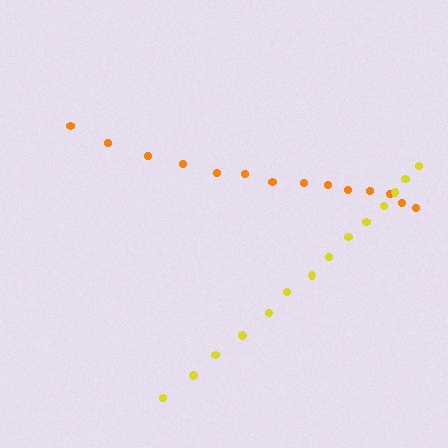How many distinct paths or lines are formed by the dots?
There are 2 distinct paths.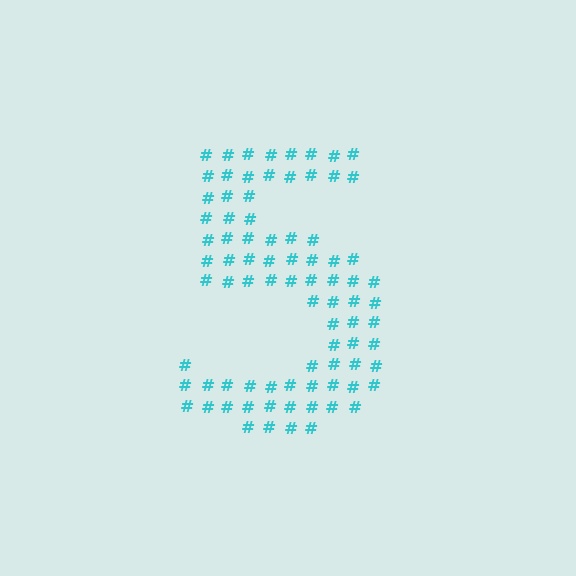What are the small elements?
The small elements are hash symbols.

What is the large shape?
The large shape is the digit 5.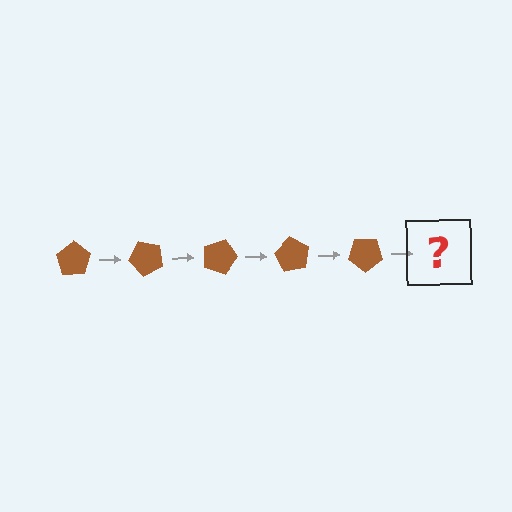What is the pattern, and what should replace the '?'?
The pattern is that the pentagon rotates 45 degrees each step. The '?' should be a brown pentagon rotated 225 degrees.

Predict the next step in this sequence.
The next step is a brown pentagon rotated 225 degrees.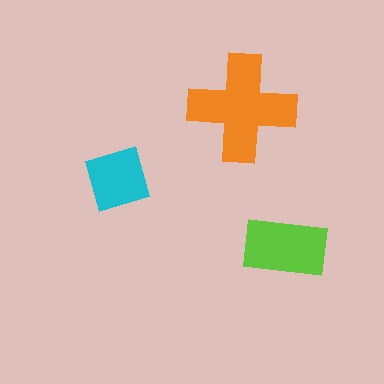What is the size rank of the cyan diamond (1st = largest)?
3rd.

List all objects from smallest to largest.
The cyan diamond, the lime rectangle, the orange cross.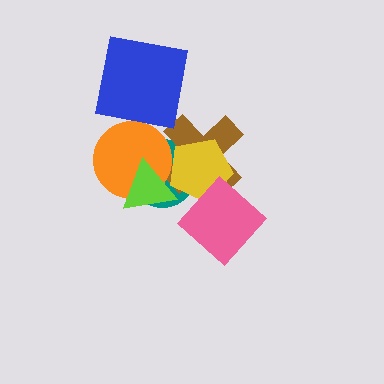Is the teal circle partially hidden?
Yes, it is partially covered by another shape.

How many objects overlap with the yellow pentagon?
4 objects overlap with the yellow pentagon.